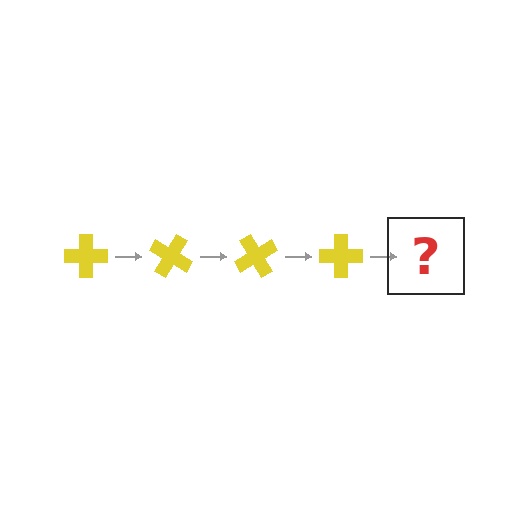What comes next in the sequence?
The next element should be a yellow cross rotated 120 degrees.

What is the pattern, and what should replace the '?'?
The pattern is that the cross rotates 30 degrees each step. The '?' should be a yellow cross rotated 120 degrees.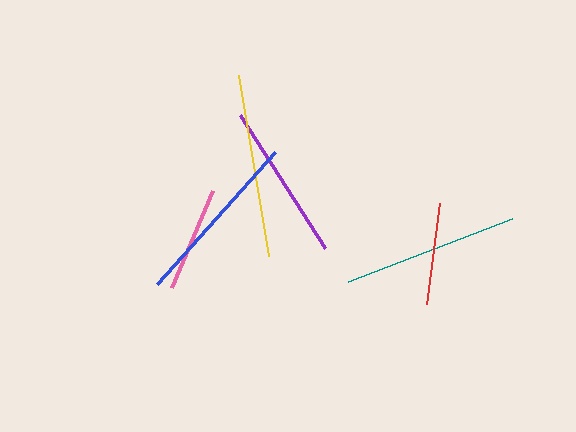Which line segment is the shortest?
The red line is the shortest at approximately 101 pixels.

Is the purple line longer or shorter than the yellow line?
The yellow line is longer than the purple line.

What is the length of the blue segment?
The blue segment is approximately 177 pixels long.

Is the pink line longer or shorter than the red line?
The pink line is longer than the red line.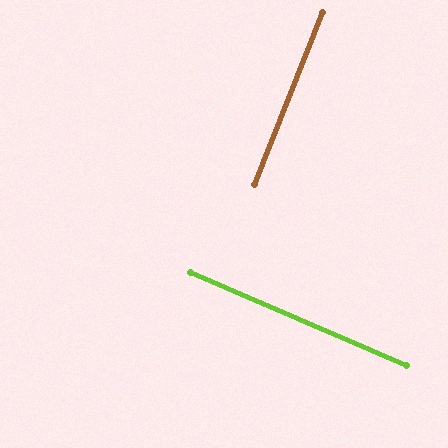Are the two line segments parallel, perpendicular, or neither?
Perpendicular — they meet at approximately 89°.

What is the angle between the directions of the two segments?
Approximately 89 degrees.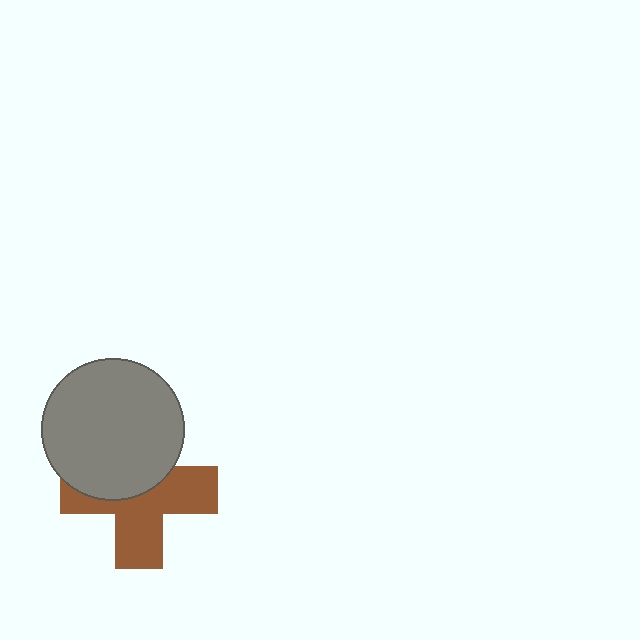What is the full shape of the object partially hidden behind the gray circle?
The partially hidden object is a brown cross.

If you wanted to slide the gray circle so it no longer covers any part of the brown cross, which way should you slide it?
Slide it up — that is the most direct way to separate the two shapes.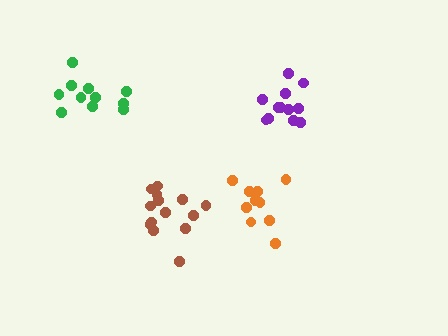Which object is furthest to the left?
The green cluster is leftmost.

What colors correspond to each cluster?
The clusters are colored: brown, purple, orange, green.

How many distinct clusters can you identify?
There are 4 distinct clusters.